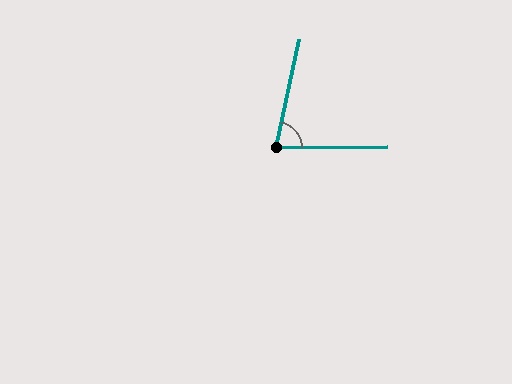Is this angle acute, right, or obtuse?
It is acute.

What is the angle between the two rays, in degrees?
Approximately 77 degrees.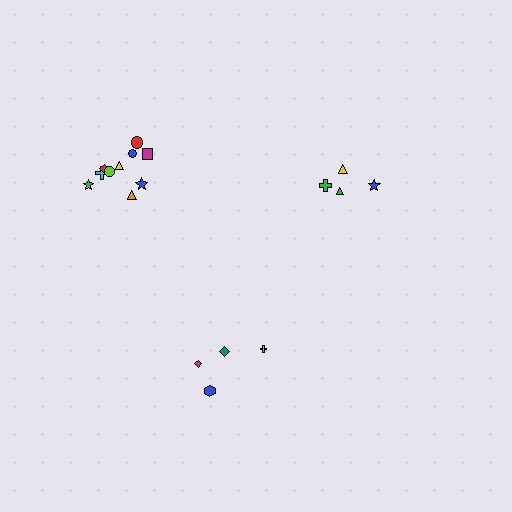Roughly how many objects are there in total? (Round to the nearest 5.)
Roughly 20 objects in total.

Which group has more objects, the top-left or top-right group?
The top-left group.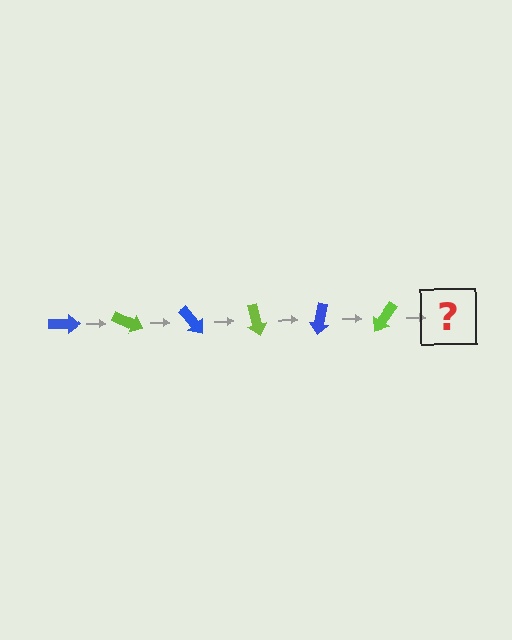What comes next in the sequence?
The next element should be a blue arrow, rotated 150 degrees from the start.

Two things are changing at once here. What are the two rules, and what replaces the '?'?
The two rules are that it rotates 25 degrees each step and the color cycles through blue and lime. The '?' should be a blue arrow, rotated 150 degrees from the start.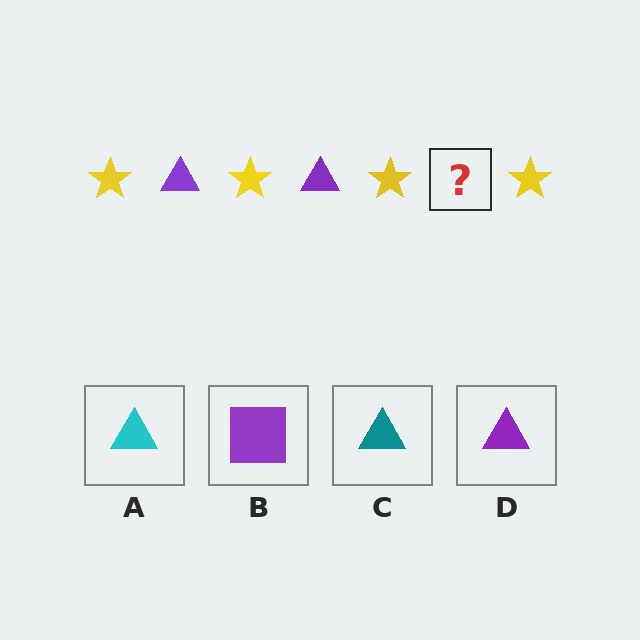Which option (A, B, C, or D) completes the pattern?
D.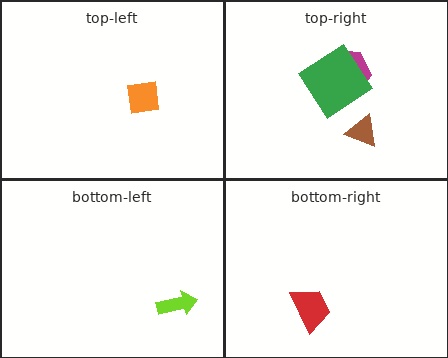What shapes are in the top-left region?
The orange square.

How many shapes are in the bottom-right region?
1.